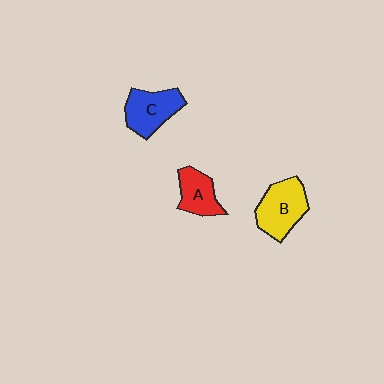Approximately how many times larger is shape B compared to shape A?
Approximately 1.5 times.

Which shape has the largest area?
Shape B (yellow).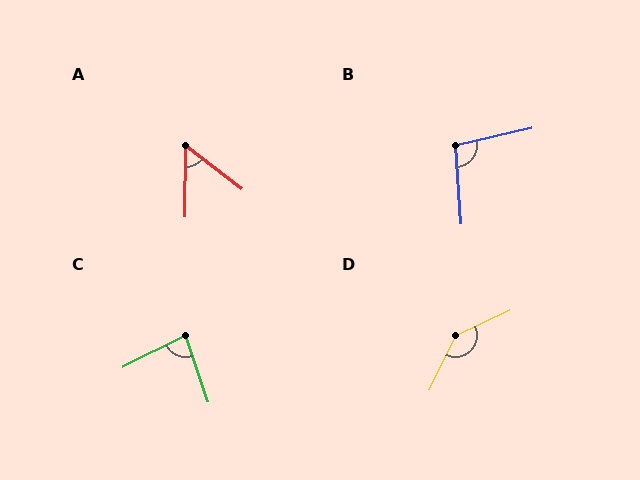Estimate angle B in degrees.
Approximately 99 degrees.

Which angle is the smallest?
A, at approximately 53 degrees.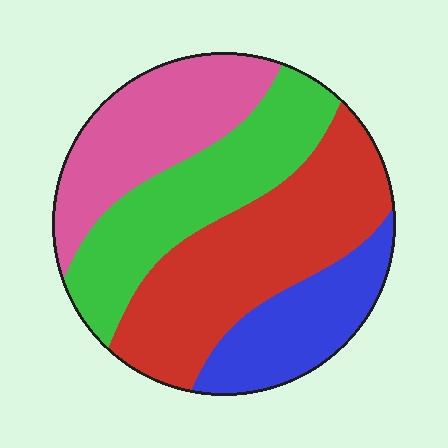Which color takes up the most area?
Red, at roughly 35%.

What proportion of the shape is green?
Green takes up about one quarter (1/4) of the shape.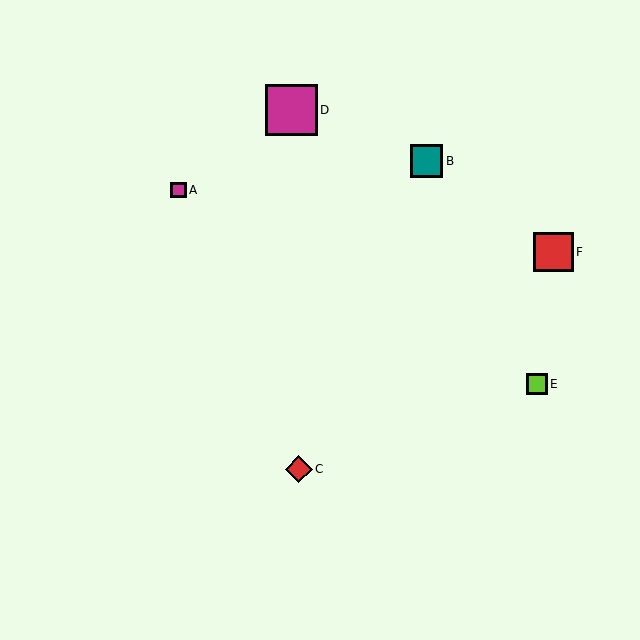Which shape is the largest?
The magenta square (labeled D) is the largest.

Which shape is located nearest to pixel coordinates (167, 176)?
The magenta square (labeled A) at (178, 190) is nearest to that location.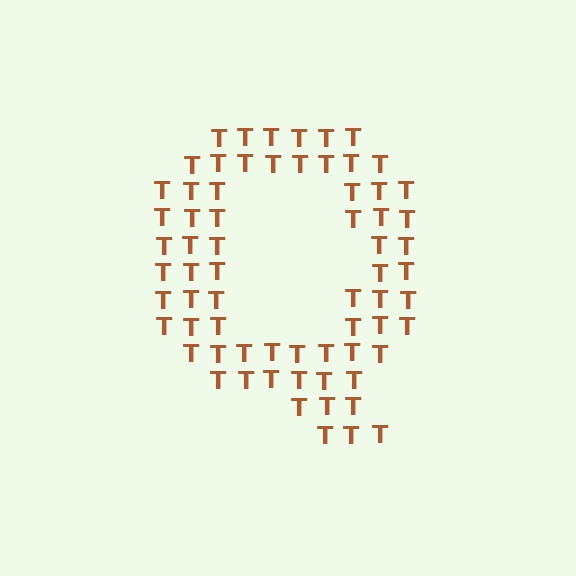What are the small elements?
The small elements are letter T's.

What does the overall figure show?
The overall figure shows the letter Q.